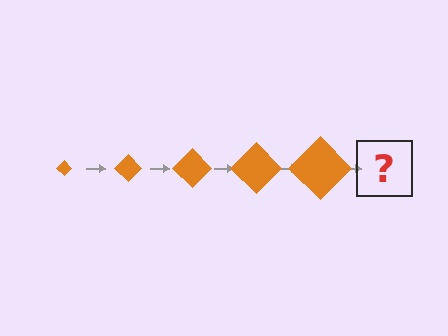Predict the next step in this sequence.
The next step is an orange diamond, larger than the previous one.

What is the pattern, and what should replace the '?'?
The pattern is that the diamond gets progressively larger each step. The '?' should be an orange diamond, larger than the previous one.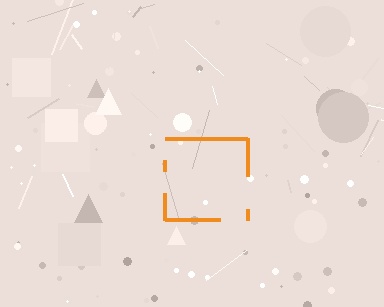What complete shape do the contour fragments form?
The contour fragments form a square.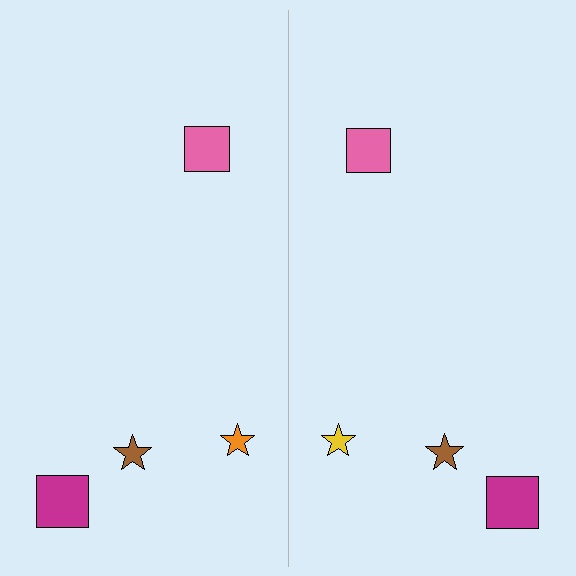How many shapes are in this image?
There are 8 shapes in this image.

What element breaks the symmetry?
The yellow star on the right side breaks the symmetry — its mirror counterpart is orange.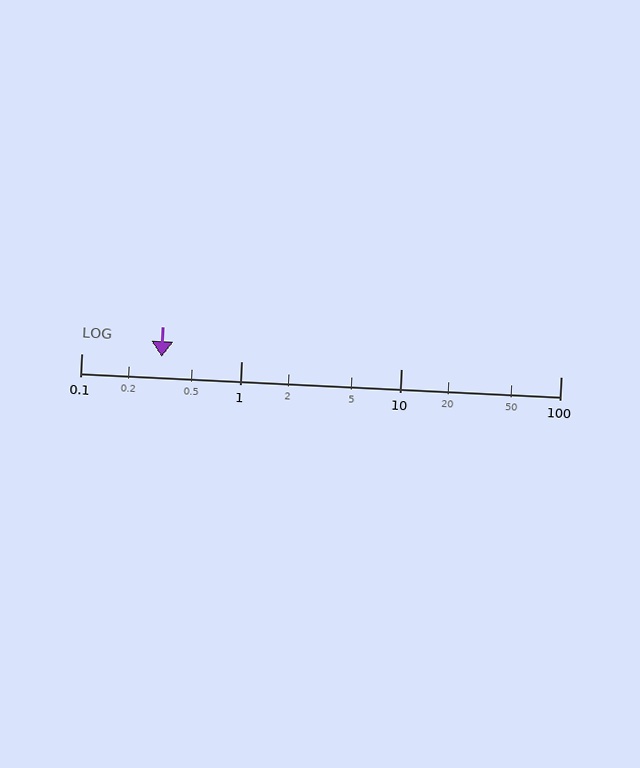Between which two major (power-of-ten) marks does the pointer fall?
The pointer is between 0.1 and 1.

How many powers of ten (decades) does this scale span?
The scale spans 3 decades, from 0.1 to 100.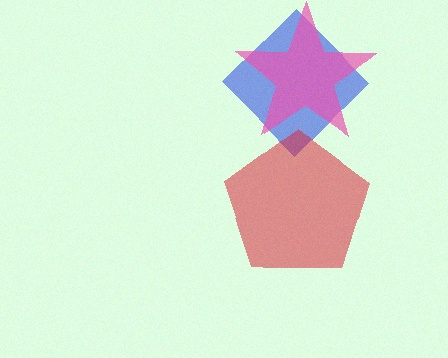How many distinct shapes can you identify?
There are 3 distinct shapes: a blue diamond, a pink star, a red pentagon.